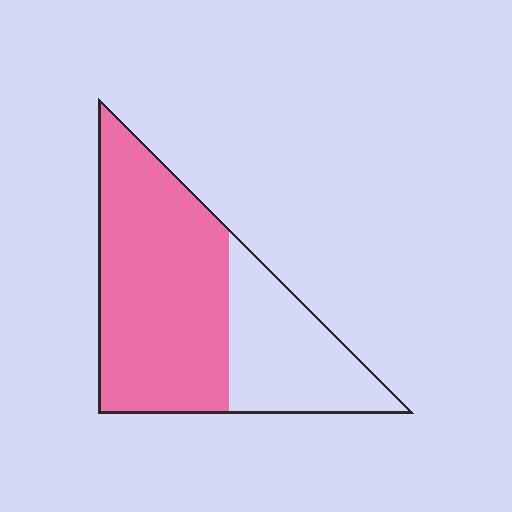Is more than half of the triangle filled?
Yes.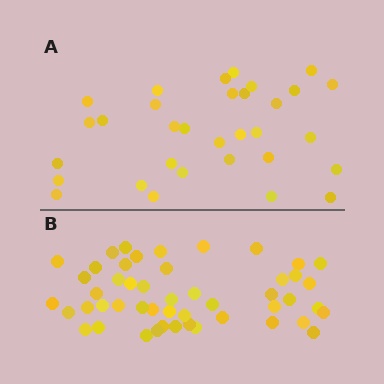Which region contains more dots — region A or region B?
Region B (the bottom region) has more dots.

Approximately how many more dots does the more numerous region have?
Region B has approximately 15 more dots than region A.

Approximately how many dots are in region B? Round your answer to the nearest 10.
About 50 dots. (The exact count is 49, which rounds to 50.)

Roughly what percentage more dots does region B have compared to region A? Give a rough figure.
About 55% more.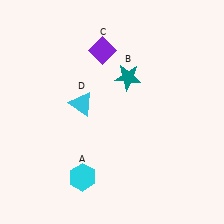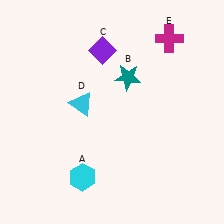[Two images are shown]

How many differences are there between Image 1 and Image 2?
There is 1 difference between the two images.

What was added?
A magenta cross (E) was added in Image 2.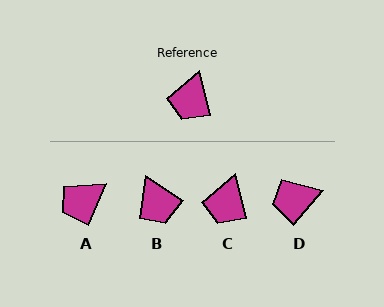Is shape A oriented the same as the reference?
No, it is off by about 37 degrees.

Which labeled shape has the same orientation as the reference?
C.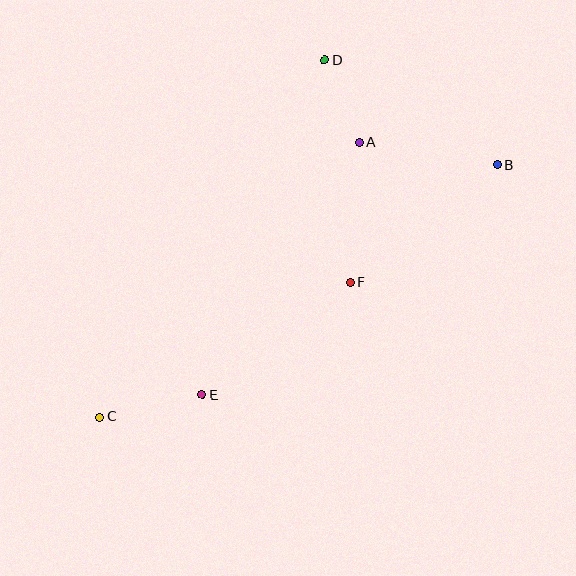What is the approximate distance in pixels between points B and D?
The distance between B and D is approximately 202 pixels.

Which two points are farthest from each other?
Points B and C are farthest from each other.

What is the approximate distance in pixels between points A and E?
The distance between A and E is approximately 297 pixels.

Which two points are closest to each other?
Points A and D are closest to each other.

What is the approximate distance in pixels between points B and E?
The distance between B and E is approximately 374 pixels.